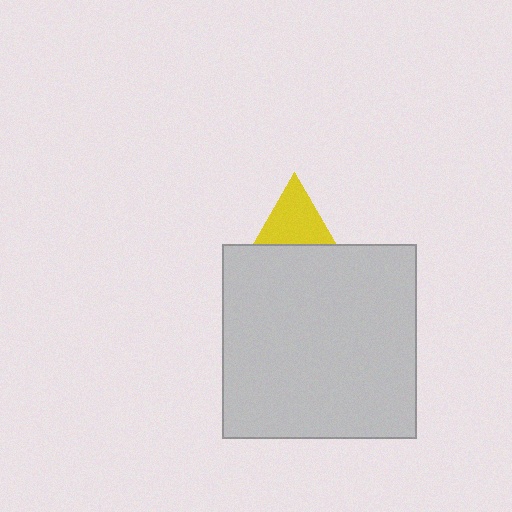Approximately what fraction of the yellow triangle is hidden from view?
Roughly 60% of the yellow triangle is hidden behind the light gray square.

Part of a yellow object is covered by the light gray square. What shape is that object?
It is a triangle.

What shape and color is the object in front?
The object in front is a light gray square.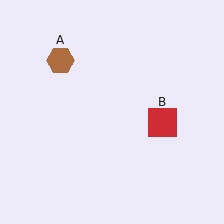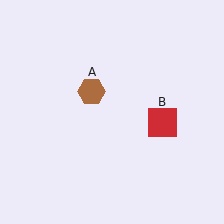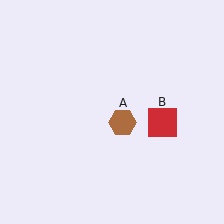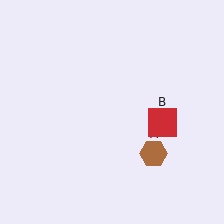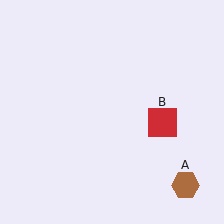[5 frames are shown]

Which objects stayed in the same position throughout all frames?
Red square (object B) remained stationary.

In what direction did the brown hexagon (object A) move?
The brown hexagon (object A) moved down and to the right.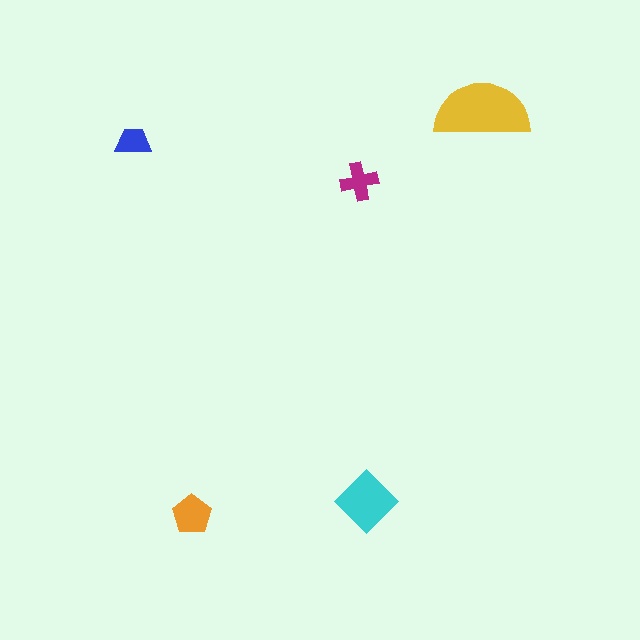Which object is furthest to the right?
The yellow semicircle is rightmost.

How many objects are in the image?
There are 5 objects in the image.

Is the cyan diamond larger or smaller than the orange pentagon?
Larger.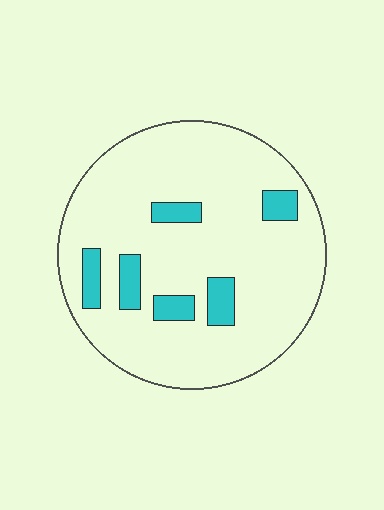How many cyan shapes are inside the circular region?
6.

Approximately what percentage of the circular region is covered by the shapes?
Approximately 10%.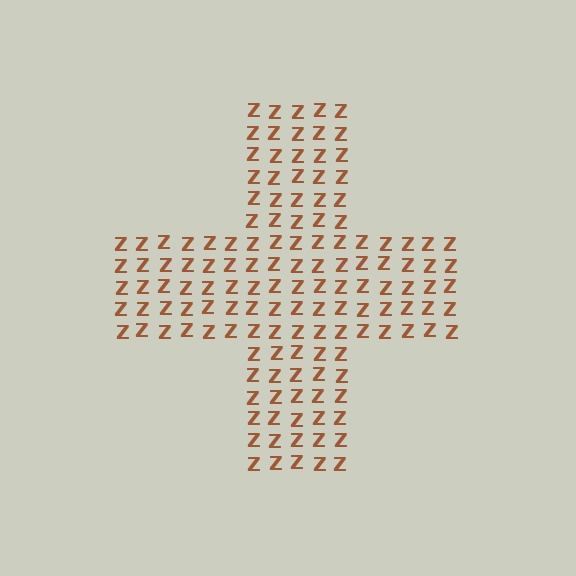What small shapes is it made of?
It is made of small letter Z's.